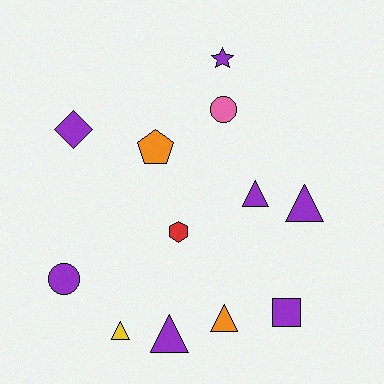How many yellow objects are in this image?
There is 1 yellow object.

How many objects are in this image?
There are 12 objects.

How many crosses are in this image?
There are no crosses.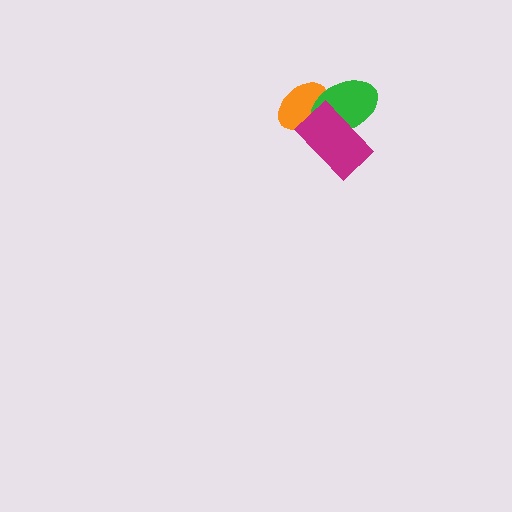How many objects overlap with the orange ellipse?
2 objects overlap with the orange ellipse.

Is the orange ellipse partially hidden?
Yes, it is partially covered by another shape.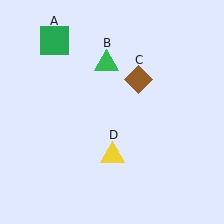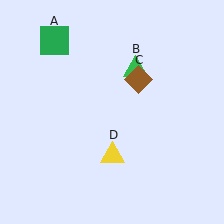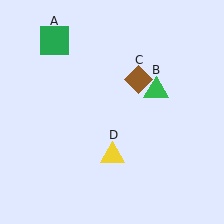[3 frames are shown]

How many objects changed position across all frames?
1 object changed position: green triangle (object B).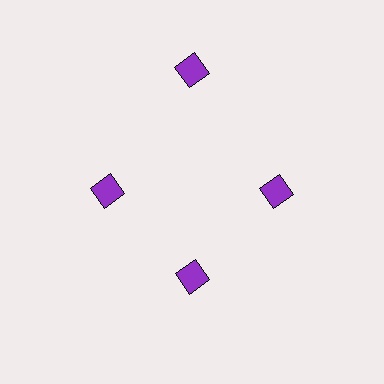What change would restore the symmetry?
The symmetry would be restored by moving it inward, back onto the ring so that all 4 diamonds sit at equal angles and equal distance from the center.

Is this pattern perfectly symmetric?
No. The 4 purple diamonds are arranged in a ring, but one element near the 12 o'clock position is pushed outward from the center, breaking the 4-fold rotational symmetry.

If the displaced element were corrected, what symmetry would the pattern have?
It would have 4-fold rotational symmetry — the pattern would map onto itself every 90 degrees.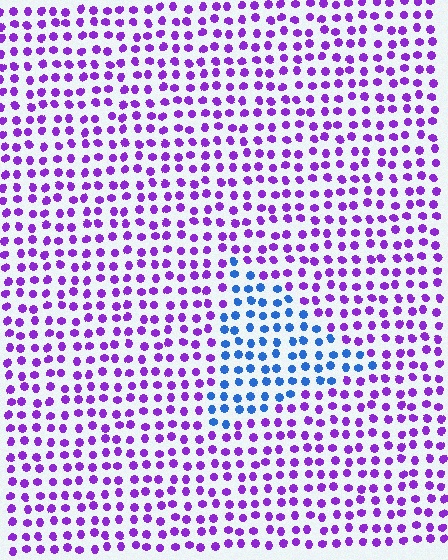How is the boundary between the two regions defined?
The boundary is defined purely by a slight shift in hue (about 61 degrees). Spacing, size, and orientation are identical on both sides.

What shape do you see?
I see a triangle.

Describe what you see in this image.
The image is filled with small purple elements in a uniform arrangement. A triangle-shaped region is visible where the elements are tinted to a slightly different hue, forming a subtle color boundary.